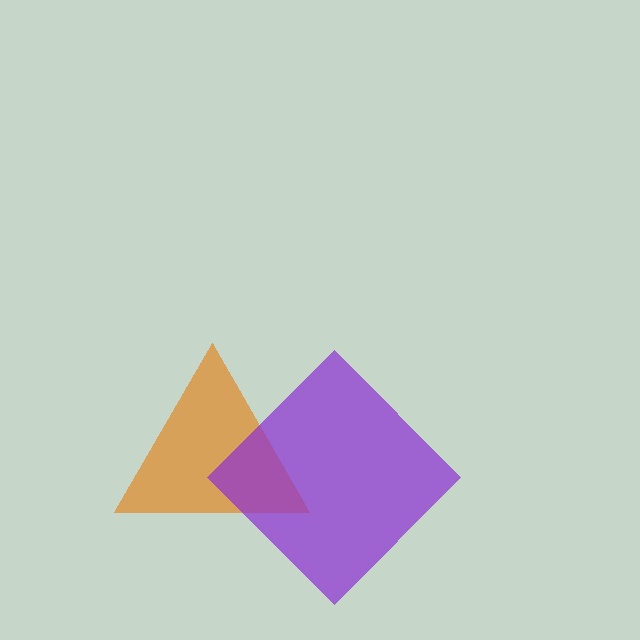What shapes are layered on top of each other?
The layered shapes are: an orange triangle, a purple diamond.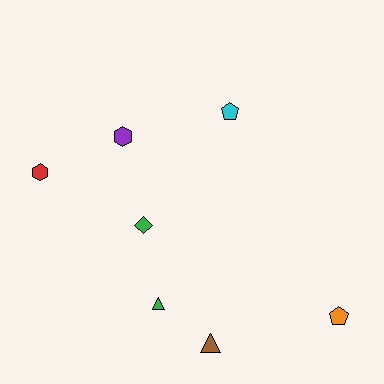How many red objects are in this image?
There is 1 red object.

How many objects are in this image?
There are 7 objects.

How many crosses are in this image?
There are no crosses.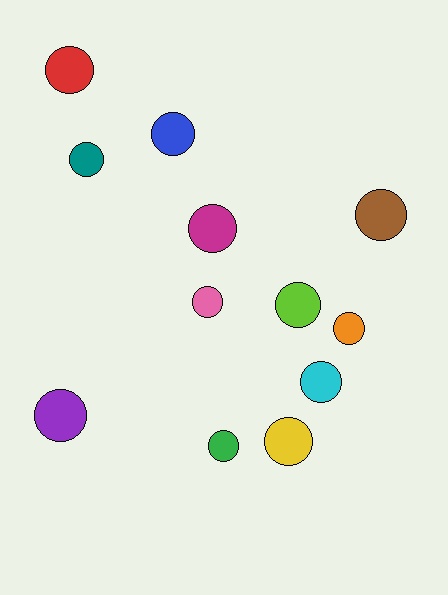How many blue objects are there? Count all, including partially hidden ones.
There is 1 blue object.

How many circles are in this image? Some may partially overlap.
There are 12 circles.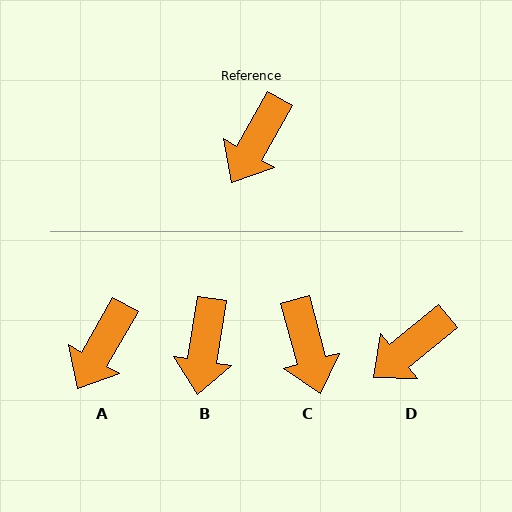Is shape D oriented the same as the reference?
No, it is off by about 21 degrees.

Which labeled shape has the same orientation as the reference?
A.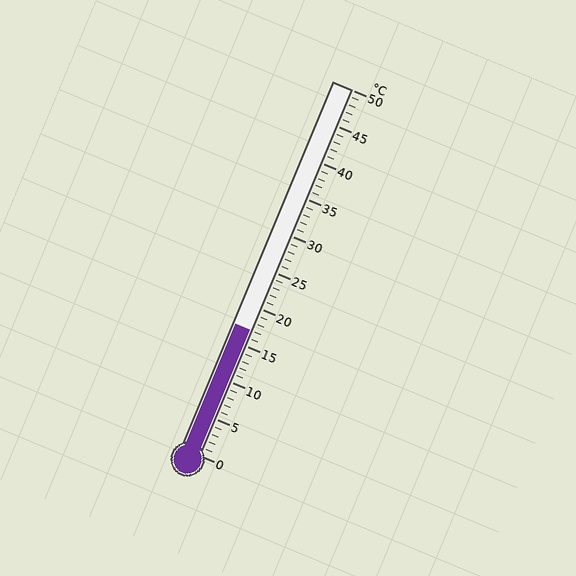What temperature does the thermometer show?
The thermometer shows approximately 17°C.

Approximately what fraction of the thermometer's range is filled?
The thermometer is filled to approximately 35% of its range.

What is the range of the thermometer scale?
The thermometer scale ranges from 0°C to 50°C.